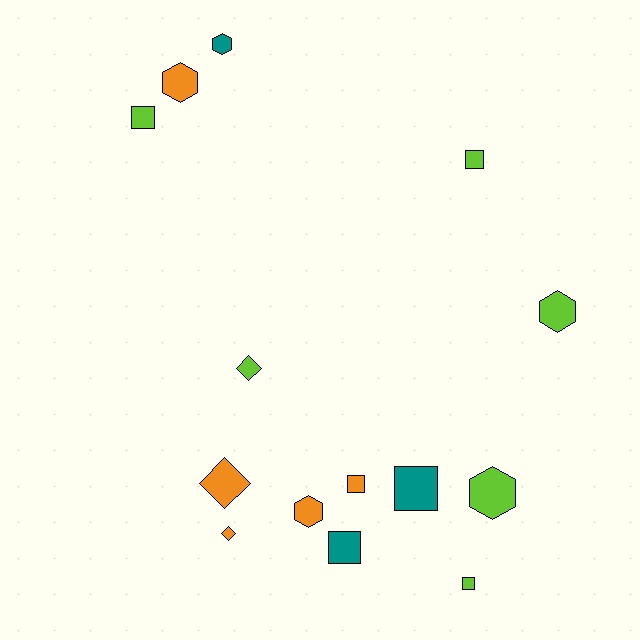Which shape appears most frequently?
Square, with 6 objects.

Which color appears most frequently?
Lime, with 6 objects.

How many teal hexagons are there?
There is 1 teal hexagon.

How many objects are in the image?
There are 14 objects.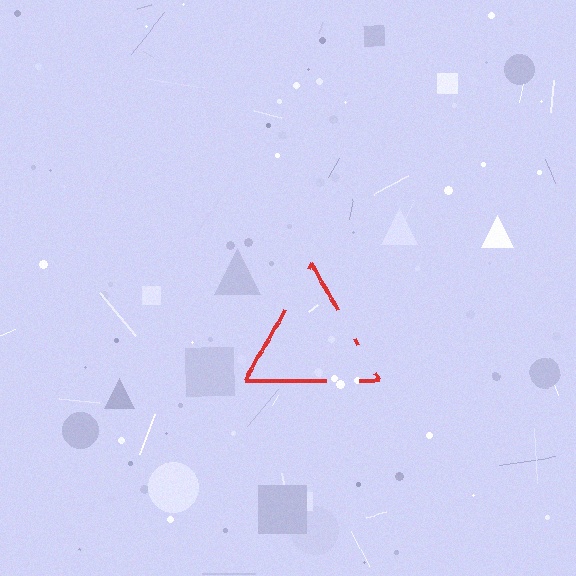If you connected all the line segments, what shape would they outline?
They would outline a triangle.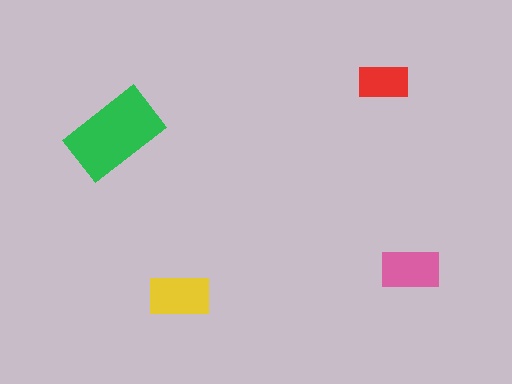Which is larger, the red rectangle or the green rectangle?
The green one.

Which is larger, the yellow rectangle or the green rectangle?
The green one.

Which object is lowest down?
The yellow rectangle is bottommost.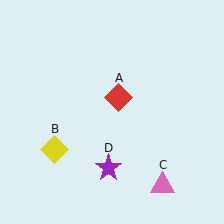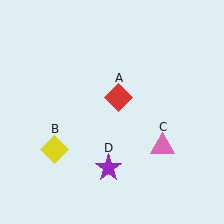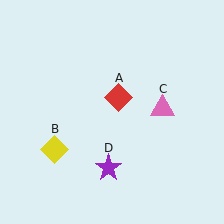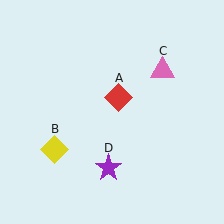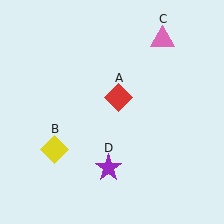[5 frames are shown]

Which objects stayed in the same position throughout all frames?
Red diamond (object A) and yellow diamond (object B) and purple star (object D) remained stationary.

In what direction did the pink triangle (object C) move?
The pink triangle (object C) moved up.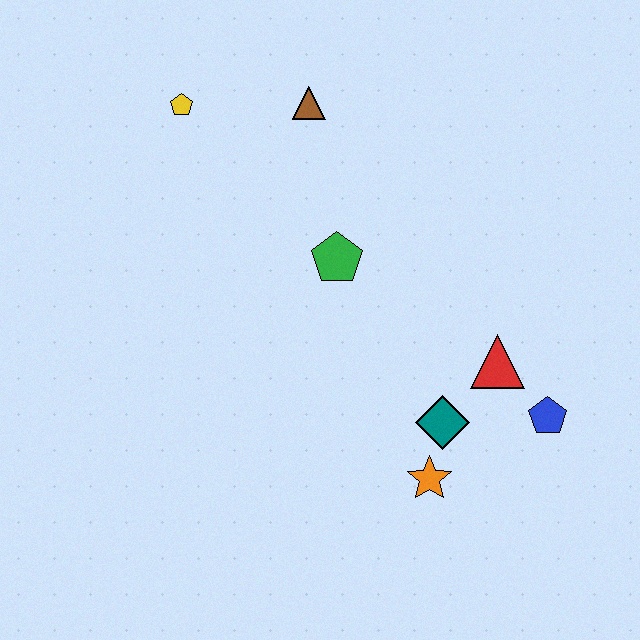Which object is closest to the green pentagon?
The brown triangle is closest to the green pentagon.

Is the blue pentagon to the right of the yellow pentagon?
Yes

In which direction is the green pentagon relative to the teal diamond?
The green pentagon is above the teal diamond.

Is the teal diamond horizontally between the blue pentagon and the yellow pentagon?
Yes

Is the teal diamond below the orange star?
No